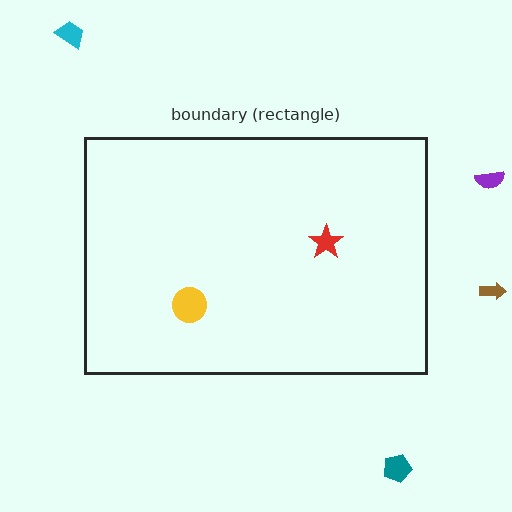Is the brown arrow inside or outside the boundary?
Outside.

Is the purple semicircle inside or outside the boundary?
Outside.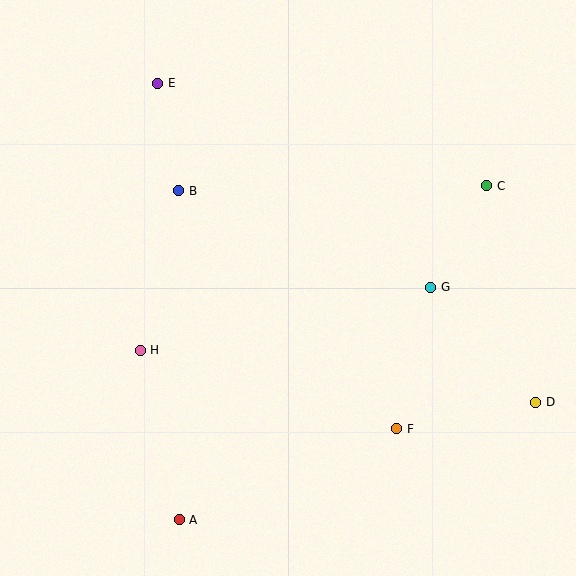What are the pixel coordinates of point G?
Point G is at (431, 288).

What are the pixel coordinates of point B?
Point B is at (179, 191).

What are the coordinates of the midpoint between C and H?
The midpoint between C and H is at (313, 268).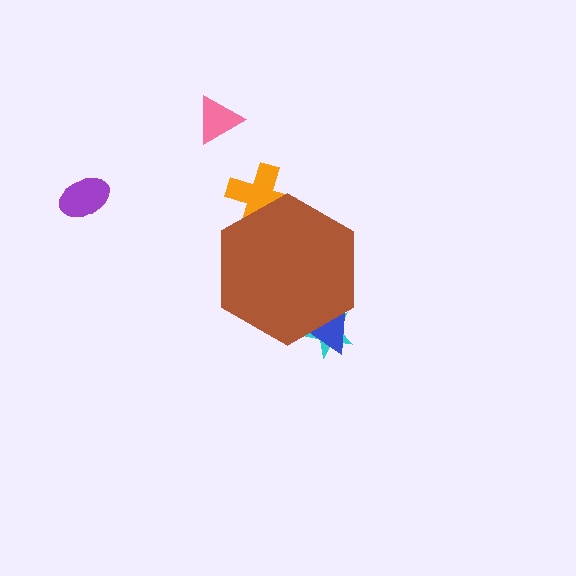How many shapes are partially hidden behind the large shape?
3 shapes are partially hidden.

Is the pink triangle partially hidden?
No, the pink triangle is fully visible.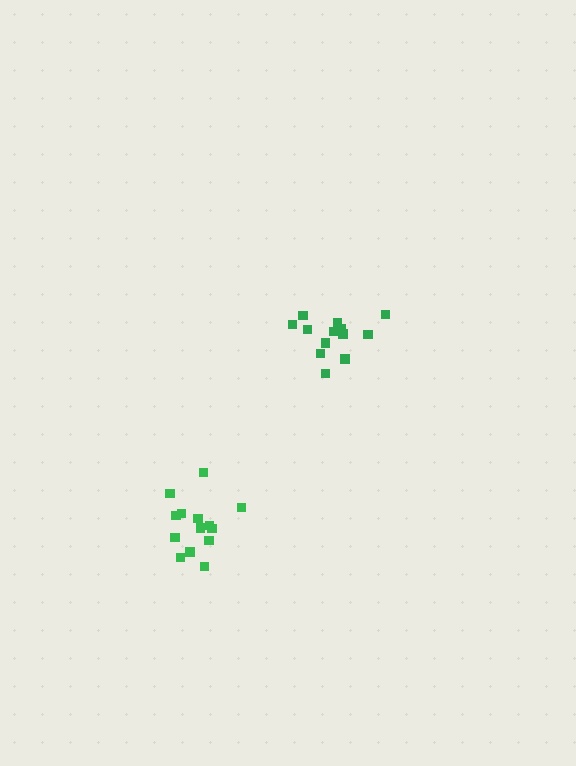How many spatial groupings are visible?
There are 2 spatial groupings.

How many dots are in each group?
Group 1: 14 dots, Group 2: 13 dots (27 total).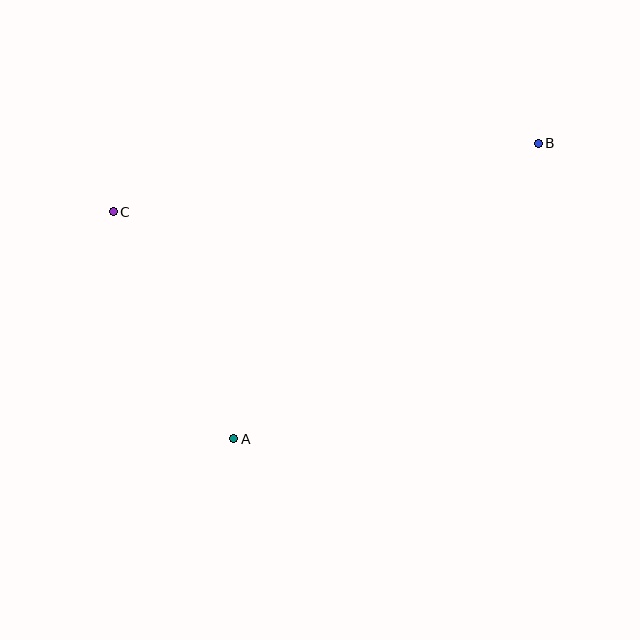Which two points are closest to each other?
Points A and C are closest to each other.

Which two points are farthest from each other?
Points B and C are farthest from each other.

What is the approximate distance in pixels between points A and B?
The distance between A and B is approximately 424 pixels.